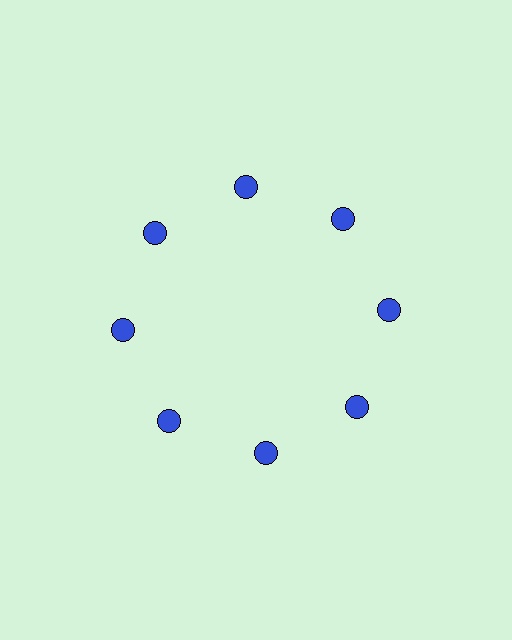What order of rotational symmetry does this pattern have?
This pattern has 8-fold rotational symmetry.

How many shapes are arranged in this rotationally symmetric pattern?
There are 8 shapes, arranged in 8 groups of 1.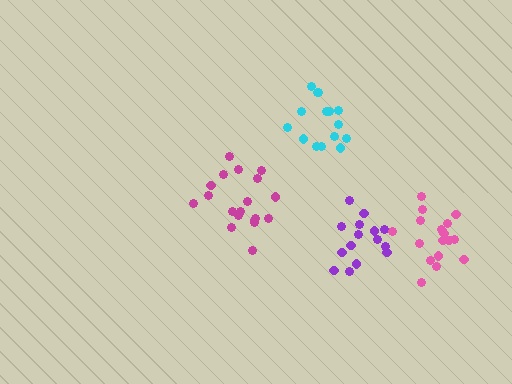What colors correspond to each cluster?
The clusters are colored: cyan, purple, magenta, pink.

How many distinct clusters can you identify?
There are 4 distinct clusters.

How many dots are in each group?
Group 1: 15 dots, Group 2: 15 dots, Group 3: 19 dots, Group 4: 18 dots (67 total).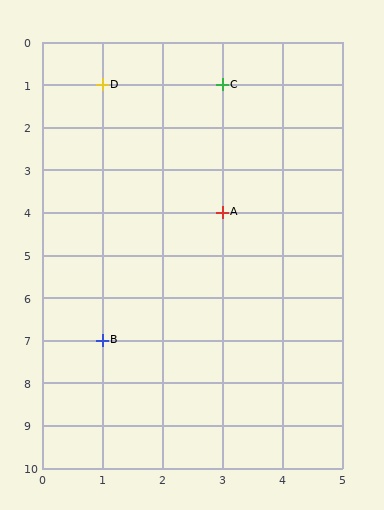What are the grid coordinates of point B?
Point B is at grid coordinates (1, 7).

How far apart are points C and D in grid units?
Points C and D are 2 columns apart.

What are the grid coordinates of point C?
Point C is at grid coordinates (3, 1).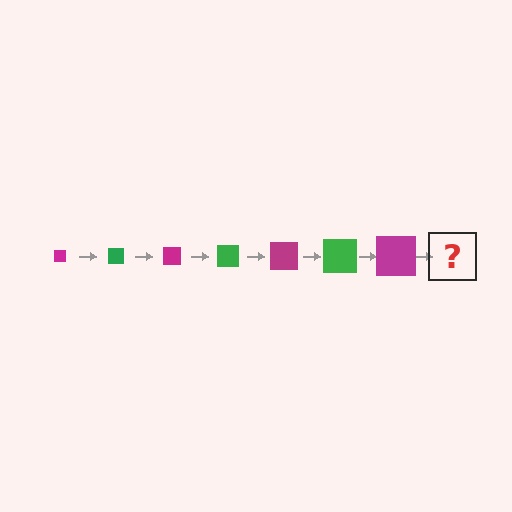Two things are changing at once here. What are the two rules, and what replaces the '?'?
The two rules are that the square grows larger each step and the color cycles through magenta and green. The '?' should be a green square, larger than the previous one.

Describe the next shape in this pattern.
It should be a green square, larger than the previous one.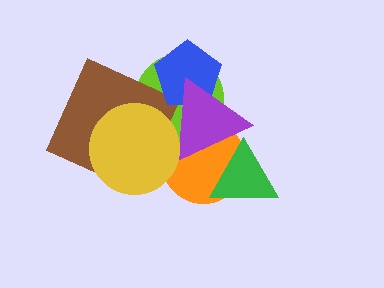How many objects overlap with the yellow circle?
4 objects overlap with the yellow circle.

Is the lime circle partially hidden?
Yes, it is partially covered by another shape.